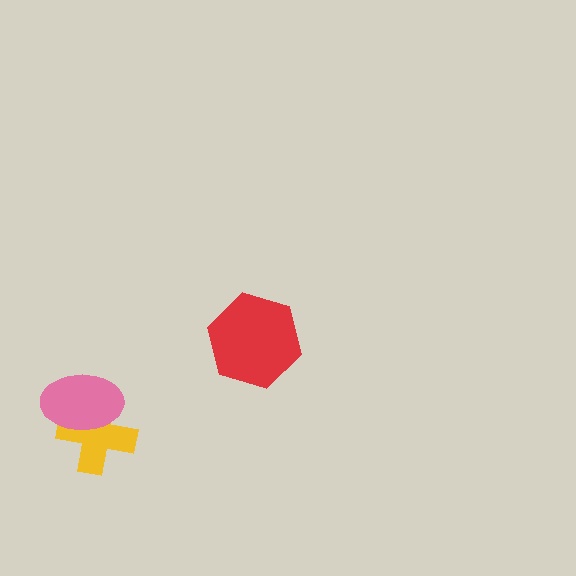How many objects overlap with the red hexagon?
0 objects overlap with the red hexagon.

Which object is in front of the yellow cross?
The pink ellipse is in front of the yellow cross.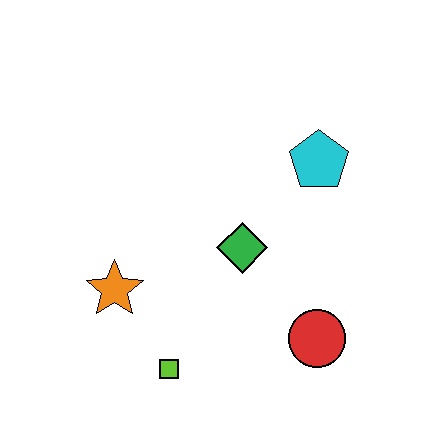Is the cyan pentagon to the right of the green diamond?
Yes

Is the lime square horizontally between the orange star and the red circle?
Yes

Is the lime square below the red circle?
Yes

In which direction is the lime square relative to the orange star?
The lime square is below the orange star.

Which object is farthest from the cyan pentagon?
The lime square is farthest from the cyan pentagon.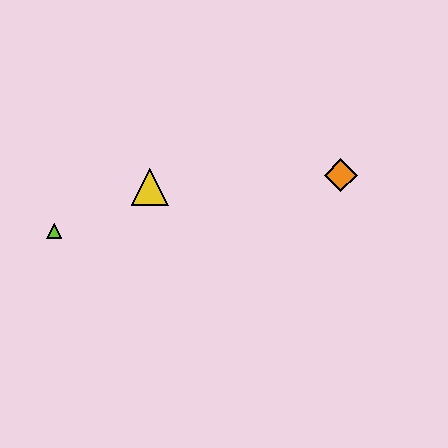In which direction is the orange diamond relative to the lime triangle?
The orange diamond is to the right of the lime triangle.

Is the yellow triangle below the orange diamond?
Yes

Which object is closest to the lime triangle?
The yellow triangle is closest to the lime triangle.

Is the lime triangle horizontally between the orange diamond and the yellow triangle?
No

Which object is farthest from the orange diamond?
The lime triangle is farthest from the orange diamond.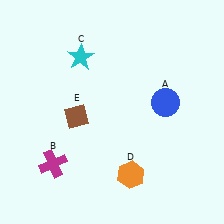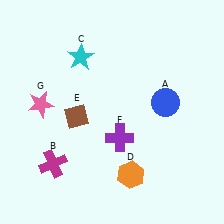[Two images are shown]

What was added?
A purple cross (F), a pink star (G) were added in Image 2.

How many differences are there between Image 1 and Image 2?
There are 2 differences between the two images.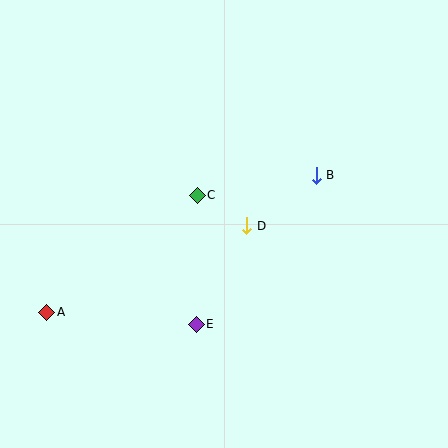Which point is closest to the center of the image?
Point D at (247, 226) is closest to the center.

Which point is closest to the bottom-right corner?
Point E is closest to the bottom-right corner.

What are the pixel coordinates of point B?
Point B is at (316, 175).